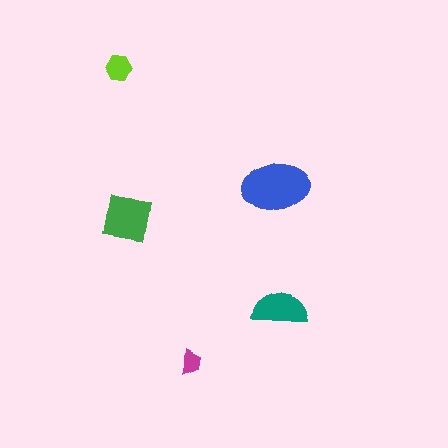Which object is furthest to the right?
The teal semicircle is rightmost.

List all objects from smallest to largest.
The magenta trapezoid, the lime hexagon, the teal semicircle, the green square, the blue ellipse.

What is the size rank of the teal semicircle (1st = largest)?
3rd.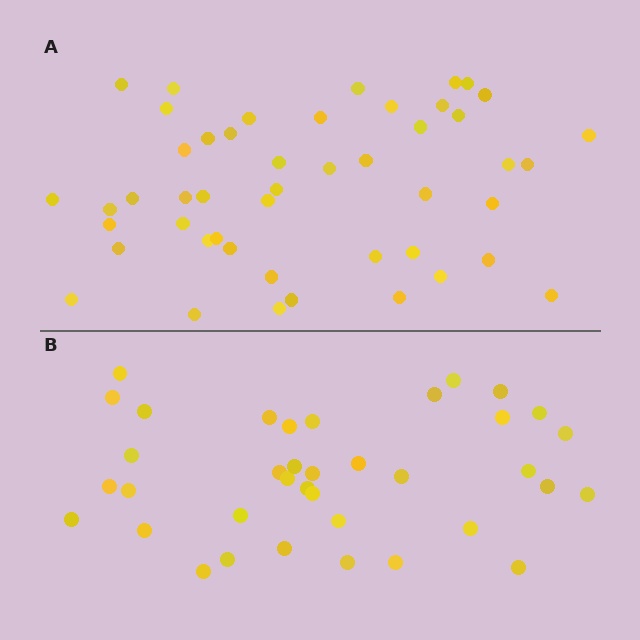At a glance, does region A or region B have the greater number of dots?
Region A (the top region) has more dots.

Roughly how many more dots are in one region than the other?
Region A has roughly 12 or so more dots than region B.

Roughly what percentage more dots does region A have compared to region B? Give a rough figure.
About 30% more.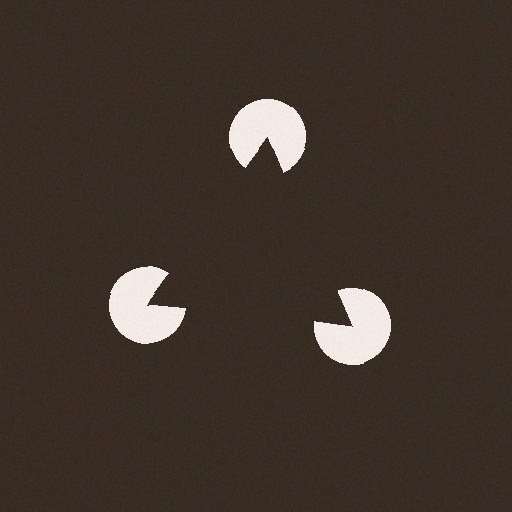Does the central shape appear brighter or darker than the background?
It typically appears slightly darker than the background, even though no actual brightness change is drawn.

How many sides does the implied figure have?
3 sides.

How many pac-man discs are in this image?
There are 3 — one at each vertex of the illusory triangle.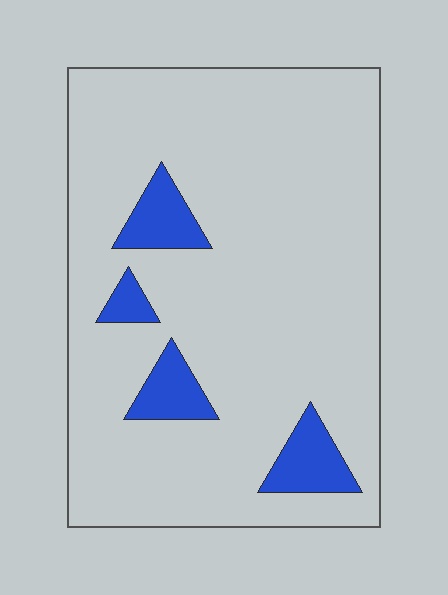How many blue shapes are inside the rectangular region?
4.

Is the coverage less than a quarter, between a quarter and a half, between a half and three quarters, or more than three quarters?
Less than a quarter.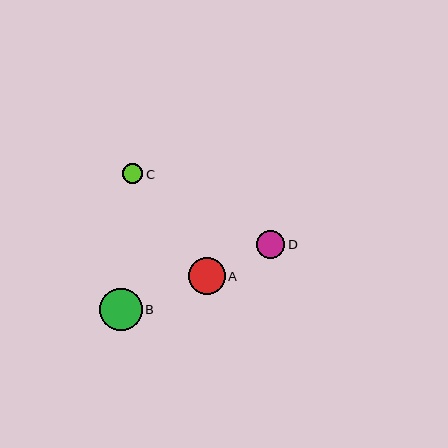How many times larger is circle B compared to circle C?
Circle B is approximately 2.1 times the size of circle C.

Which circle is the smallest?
Circle C is the smallest with a size of approximately 20 pixels.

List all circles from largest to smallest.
From largest to smallest: B, A, D, C.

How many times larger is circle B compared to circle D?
Circle B is approximately 1.5 times the size of circle D.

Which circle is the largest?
Circle B is the largest with a size of approximately 42 pixels.